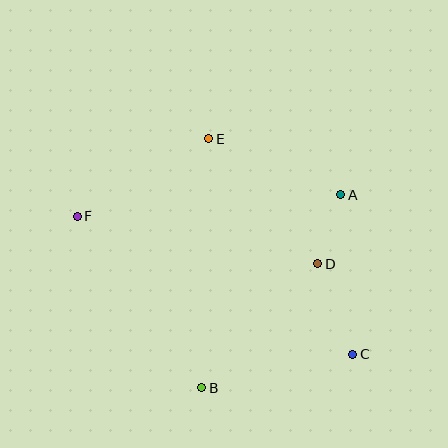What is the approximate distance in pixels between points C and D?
The distance between C and D is approximately 97 pixels.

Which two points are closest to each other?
Points A and D are closest to each other.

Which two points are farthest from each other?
Points C and F are farthest from each other.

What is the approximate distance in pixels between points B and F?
The distance between B and F is approximately 212 pixels.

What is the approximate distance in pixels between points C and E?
The distance between C and E is approximately 259 pixels.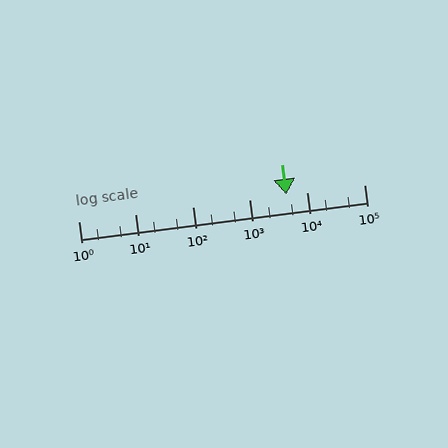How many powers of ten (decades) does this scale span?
The scale spans 5 decades, from 1 to 100000.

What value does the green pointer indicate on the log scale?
The pointer indicates approximately 4300.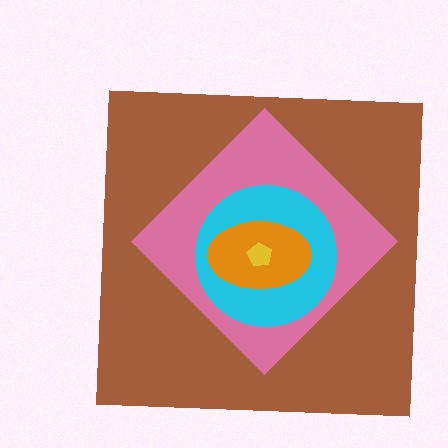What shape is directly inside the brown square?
The pink diamond.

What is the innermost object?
The yellow pentagon.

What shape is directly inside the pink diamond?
The cyan circle.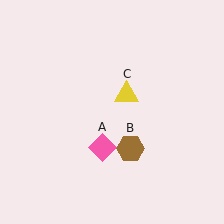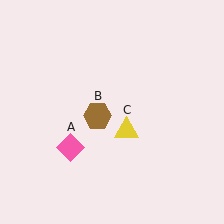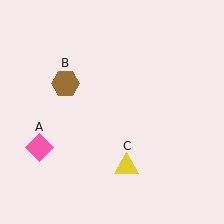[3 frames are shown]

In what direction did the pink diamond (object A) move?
The pink diamond (object A) moved left.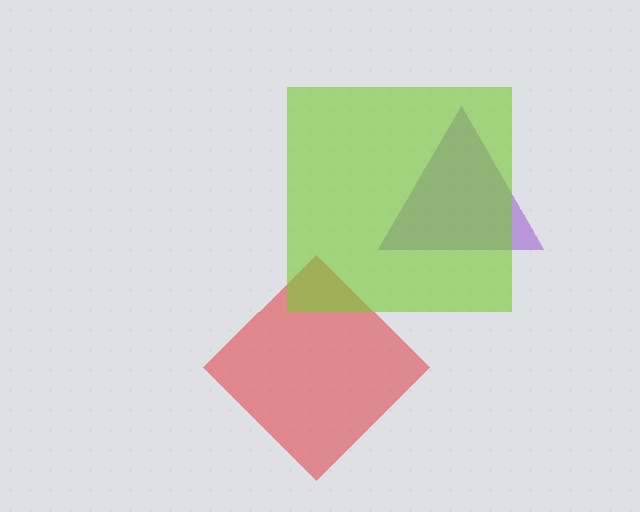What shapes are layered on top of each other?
The layered shapes are: a red diamond, a purple triangle, a lime square.